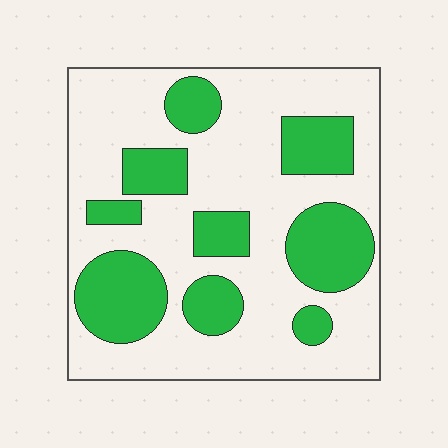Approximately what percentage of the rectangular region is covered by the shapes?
Approximately 30%.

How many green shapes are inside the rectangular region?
9.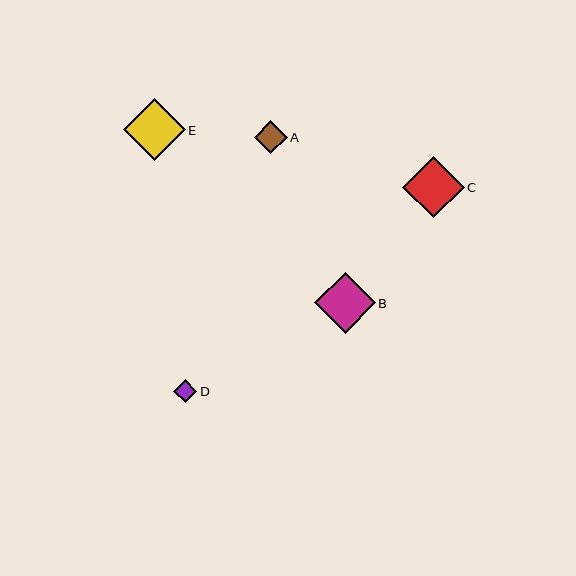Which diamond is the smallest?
Diamond D is the smallest with a size of approximately 24 pixels.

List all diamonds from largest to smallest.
From largest to smallest: E, C, B, A, D.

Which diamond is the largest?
Diamond E is the largest with a size of approximately 62 pixels.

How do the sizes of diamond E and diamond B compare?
Diamond E and diamond B are approximately the same size.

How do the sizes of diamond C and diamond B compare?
Diamond C and diamond B are approximately the same size.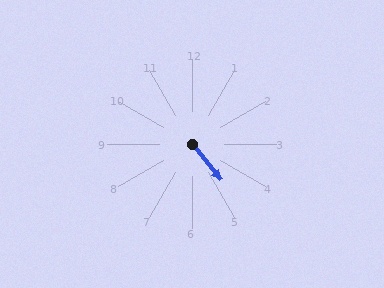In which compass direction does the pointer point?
Southeast.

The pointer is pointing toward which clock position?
Roughly 5 o'clock.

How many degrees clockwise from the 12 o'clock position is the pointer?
Approximately 141 degrees.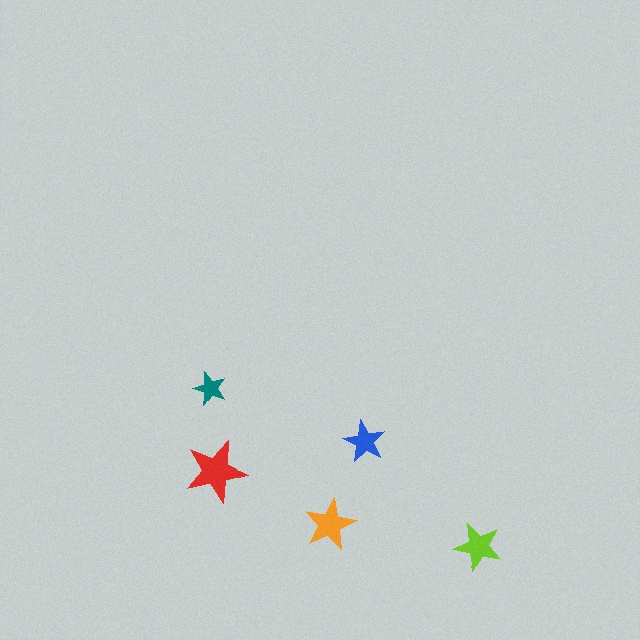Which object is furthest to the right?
The lime star is rightmost.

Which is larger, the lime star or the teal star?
The lime one.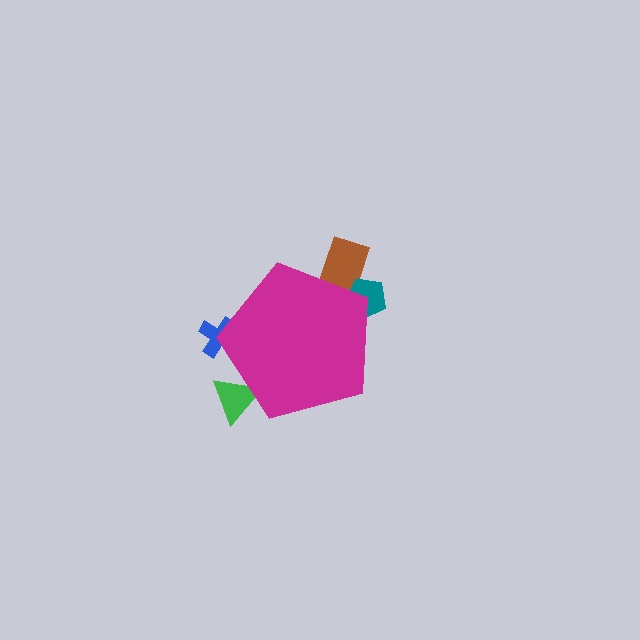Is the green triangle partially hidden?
Yes, the green triangle is partially hidden behind the magenta pentagon.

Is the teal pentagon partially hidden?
Yes, the teal pentagon is partially hidden behind the magenta pentagon.